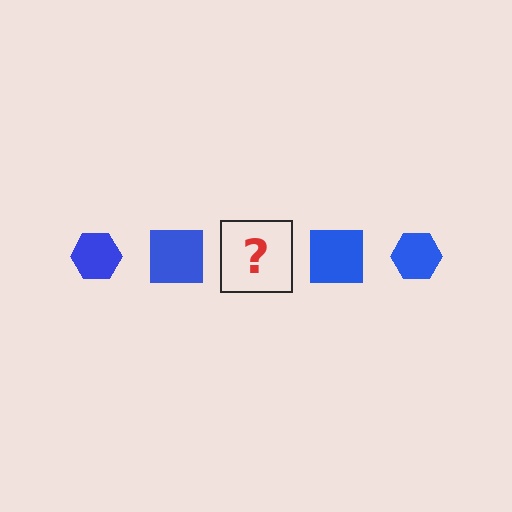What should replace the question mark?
The question mark should be replaced with a blue hexagon.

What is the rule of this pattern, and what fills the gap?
The rule is that the pattern cycles through hexagon, square shapes in blue. The gap should be filled with a blue hexagon.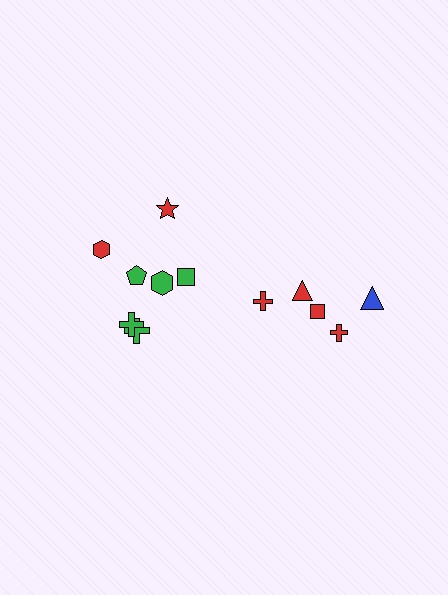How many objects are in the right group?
There are 5 objects.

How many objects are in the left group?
There are 7 objects.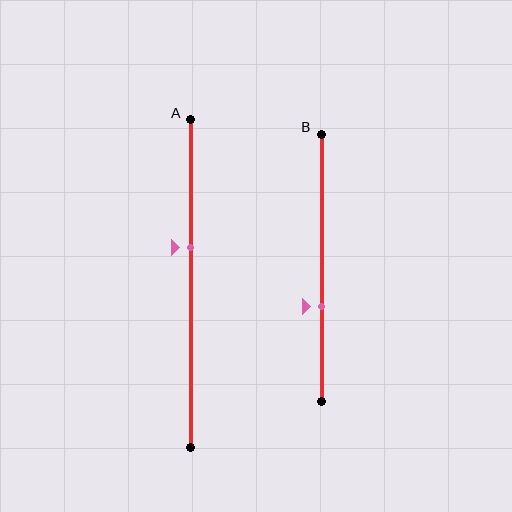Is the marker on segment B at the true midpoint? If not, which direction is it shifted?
No, the marker on segment B is shifted downward by about 15% of the segment length.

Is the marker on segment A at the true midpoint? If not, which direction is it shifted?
No, the marker on segment A is shifted upward by about 11% of the segment length.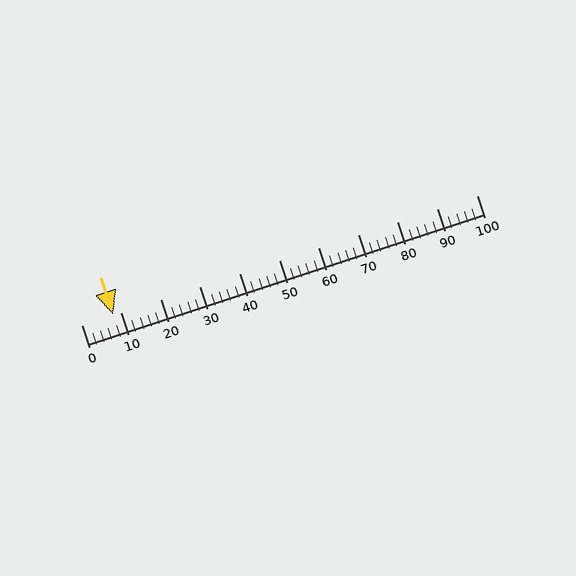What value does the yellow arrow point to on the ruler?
The yellow arrow points to approximately 8.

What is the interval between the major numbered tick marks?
The major tick marks are spaced 10 units apart.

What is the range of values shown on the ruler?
The ruler shows values from 0 to 100.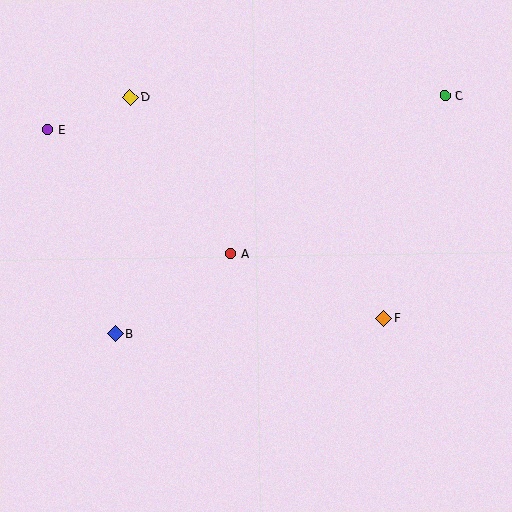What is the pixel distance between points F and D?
The distance between F and D is 336 pixels.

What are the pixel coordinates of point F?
Point F is at (384, 318).